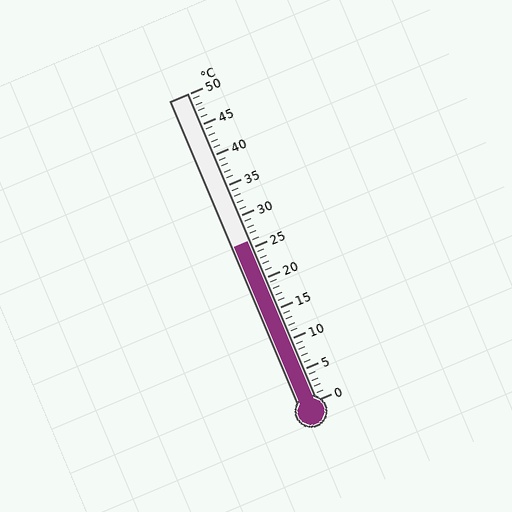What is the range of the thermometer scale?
The thermometer scale ranges from 0°C to 50°C.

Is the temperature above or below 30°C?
The temperature is below 30°C.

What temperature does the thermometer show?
The thermometer shows approximately 26°C.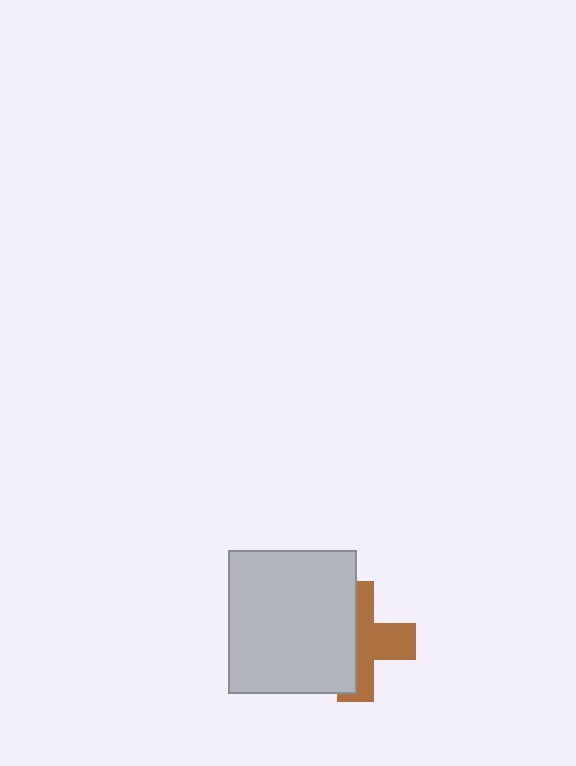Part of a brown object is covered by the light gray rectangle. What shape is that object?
It is a cross.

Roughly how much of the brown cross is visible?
About half of it is visible (roughly 49%).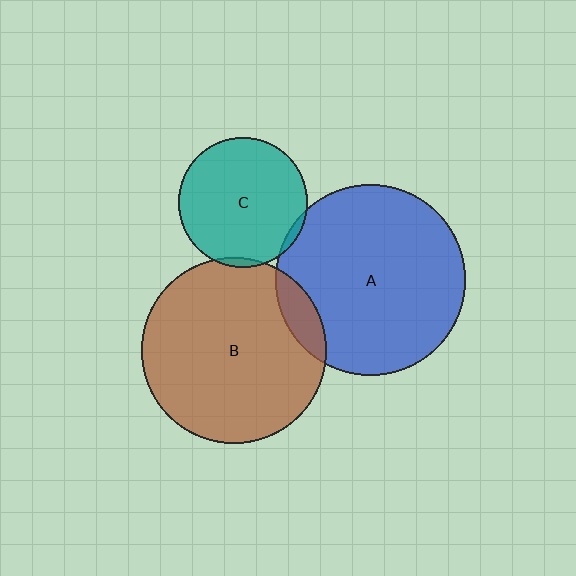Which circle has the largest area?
Circle A (blue).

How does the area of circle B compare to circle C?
Approximately 2.0 times.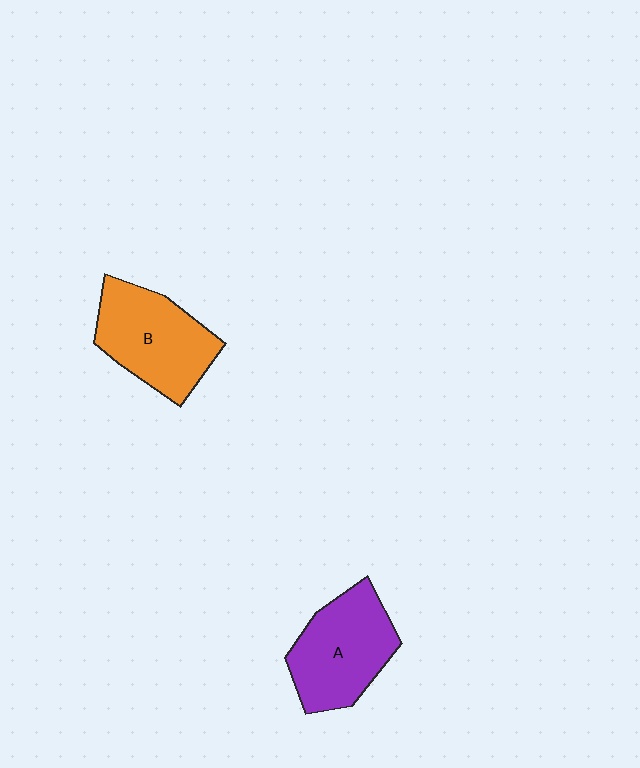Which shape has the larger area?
Shape B (orange).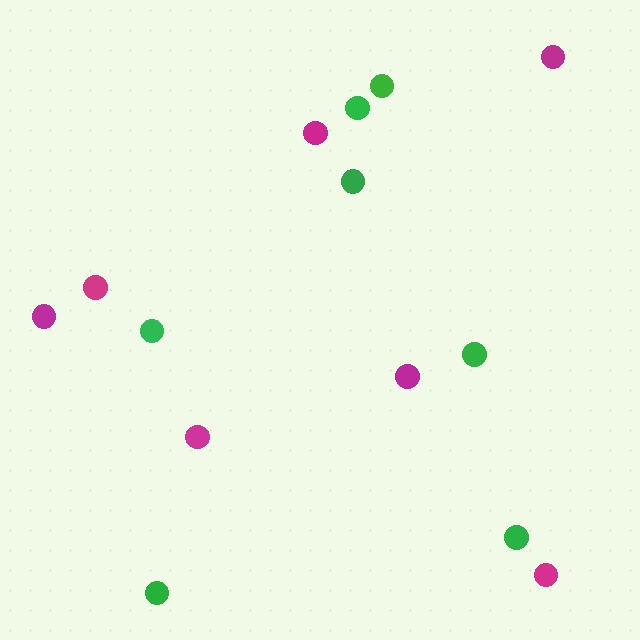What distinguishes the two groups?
There are 2 groups: one group of magenta circles (7) and one group of green circles (7).